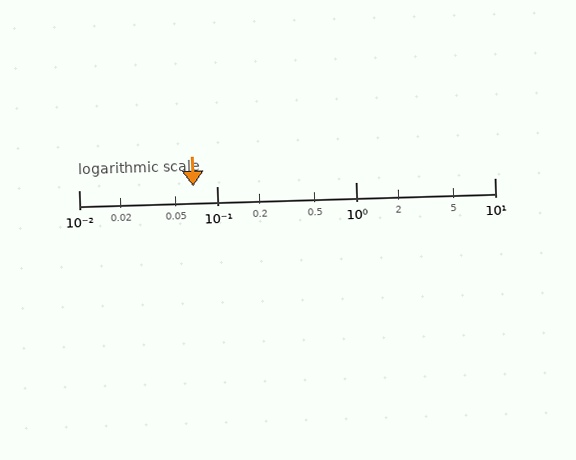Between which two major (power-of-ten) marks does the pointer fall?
The pointer is between 0.01 and 0.1.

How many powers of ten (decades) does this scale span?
The scale spans 3 decades, from 0.01 to 10.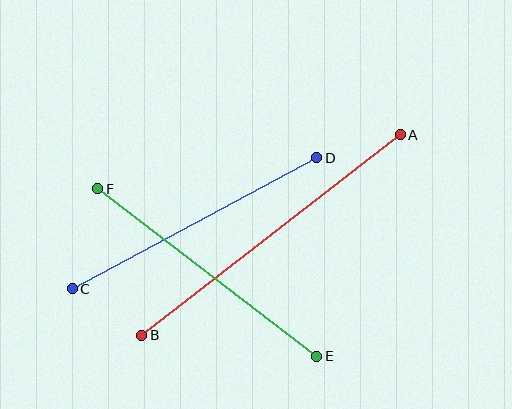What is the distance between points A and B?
The distance is approximately 327 pixels.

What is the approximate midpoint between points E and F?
The midpoint is at approximately (207, 273) pixels.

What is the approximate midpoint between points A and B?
The midpoint is at approximately (271, 235) pixels.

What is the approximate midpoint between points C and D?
The midpoint is at approximately (194, 223) pixels.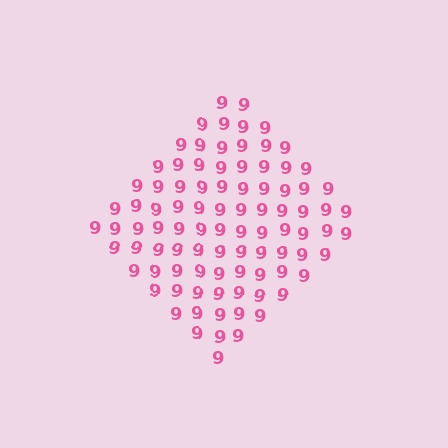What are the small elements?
The small elements are digit 9's.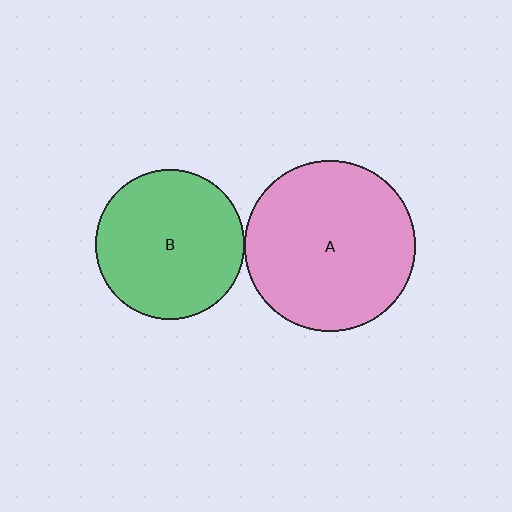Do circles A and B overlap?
Yes.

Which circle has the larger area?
Circle A (pink).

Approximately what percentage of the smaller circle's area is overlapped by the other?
Approximately 5%.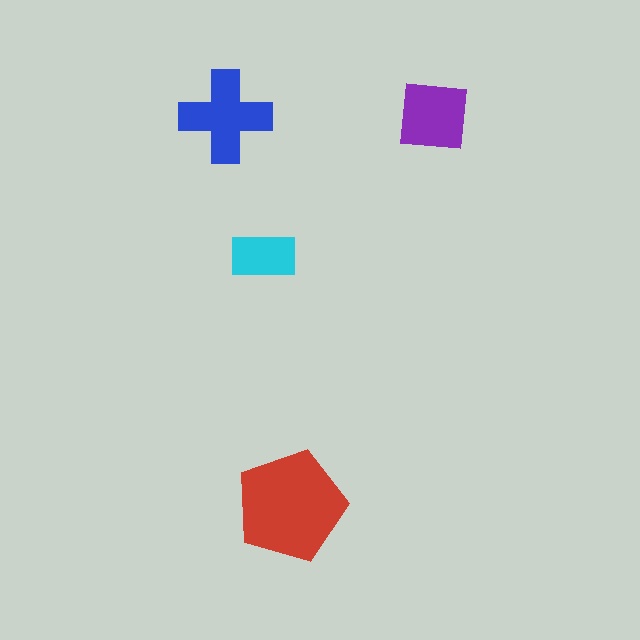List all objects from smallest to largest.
The cyan rectangle, the purple square, the blue cross, the red pentagon.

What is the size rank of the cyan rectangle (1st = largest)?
4th.